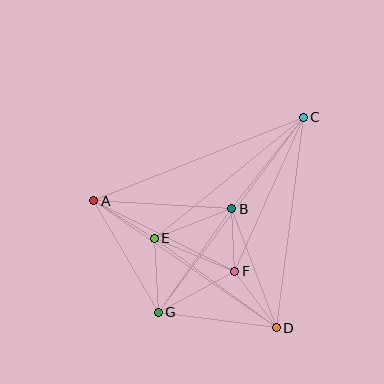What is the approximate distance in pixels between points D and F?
The distance between D and F is approximately 70 pixels.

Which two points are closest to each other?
Points B and F are closest to each other.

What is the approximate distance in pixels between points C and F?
The distance between C and F is approximately 169 pixels.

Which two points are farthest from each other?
Points C and G are farthest from each other.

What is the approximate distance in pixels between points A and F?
The distance between A and F is approximately 157 pixels.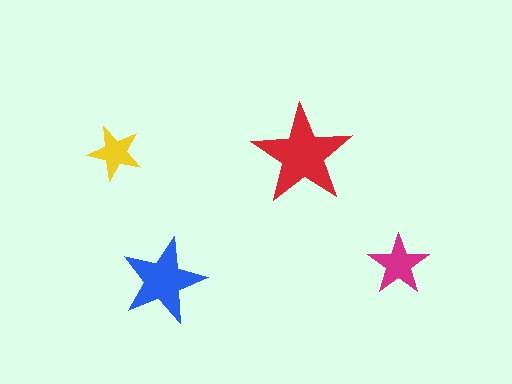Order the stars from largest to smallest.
the red one, the blue one, the magenta one, the yellow one.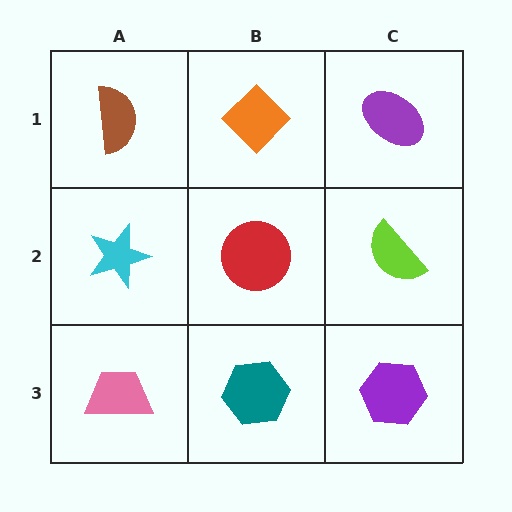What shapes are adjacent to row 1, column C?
A lime semicircle (row 2, column C), an orange diamond (row 1, column B).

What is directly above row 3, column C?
A lime semicircle.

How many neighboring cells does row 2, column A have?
3.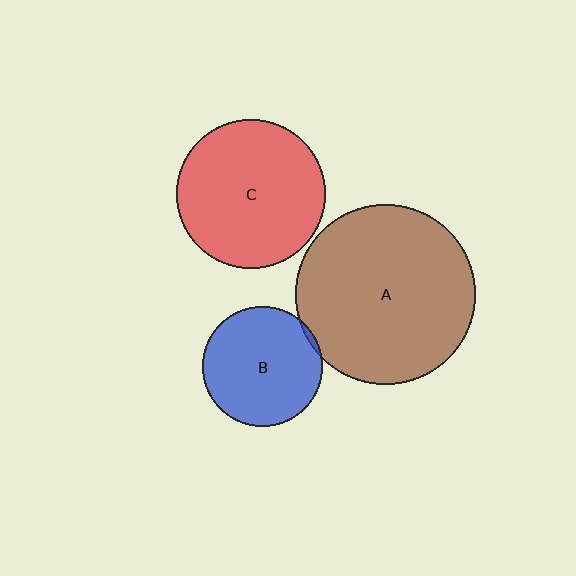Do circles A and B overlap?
Yes.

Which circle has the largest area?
Circle A (brown).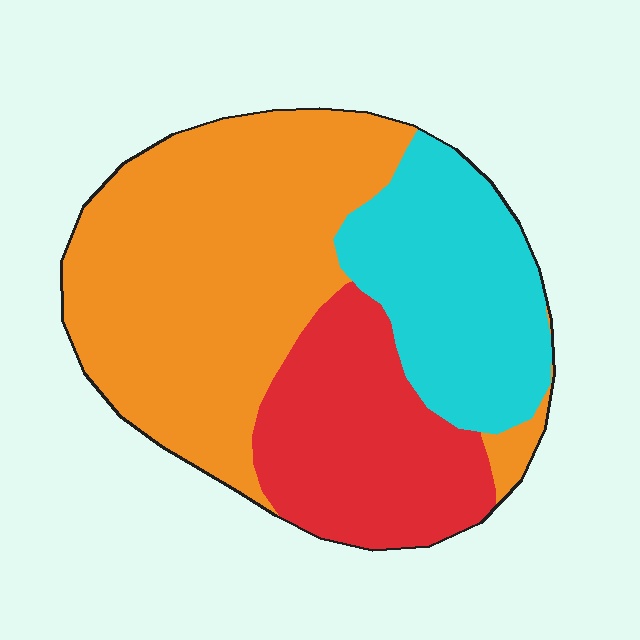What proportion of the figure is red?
Red takes up about one quarter (1/4) of the figure.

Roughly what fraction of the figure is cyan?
Cyan takes up less than a quarter of the figure.